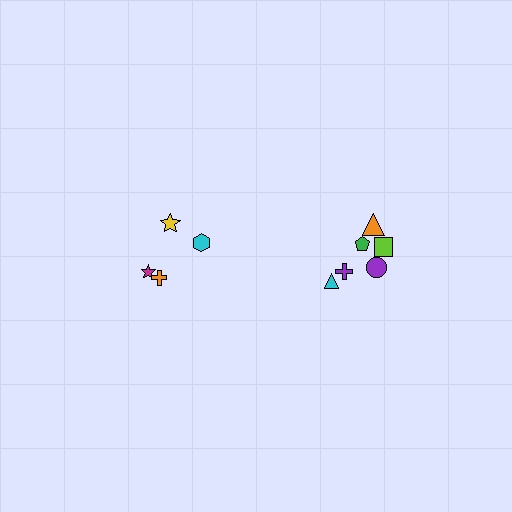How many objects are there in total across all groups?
There are 10 objects.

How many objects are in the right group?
There are 6 objects.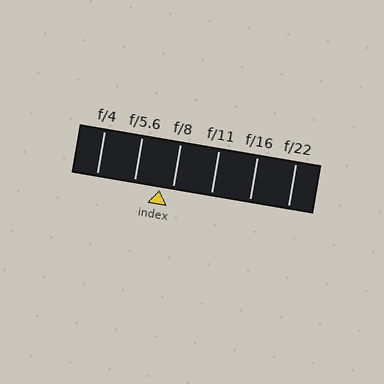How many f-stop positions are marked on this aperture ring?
There are 6 f-stop positions marked.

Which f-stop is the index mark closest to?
The index mark is closest to f/8.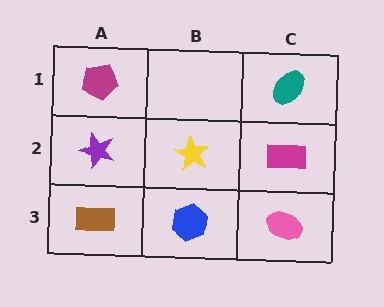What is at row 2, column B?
A yellow star.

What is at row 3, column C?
A pink ellipse.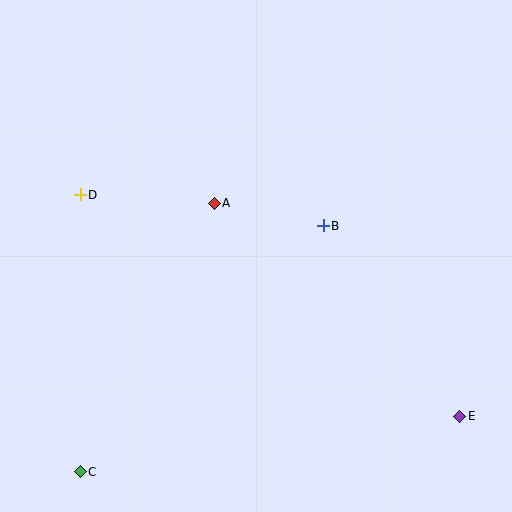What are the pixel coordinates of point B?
Point B is at (323, 226).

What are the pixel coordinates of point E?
Point E is at (460, 416).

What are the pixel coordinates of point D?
Point D is at (80, 195).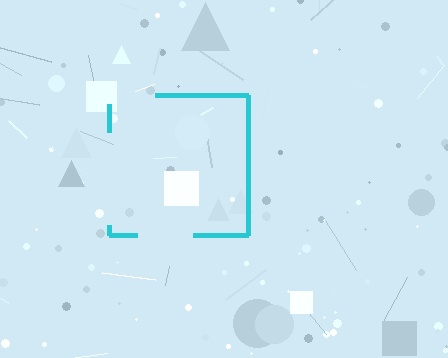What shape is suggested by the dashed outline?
The dashed outline suggests a square.